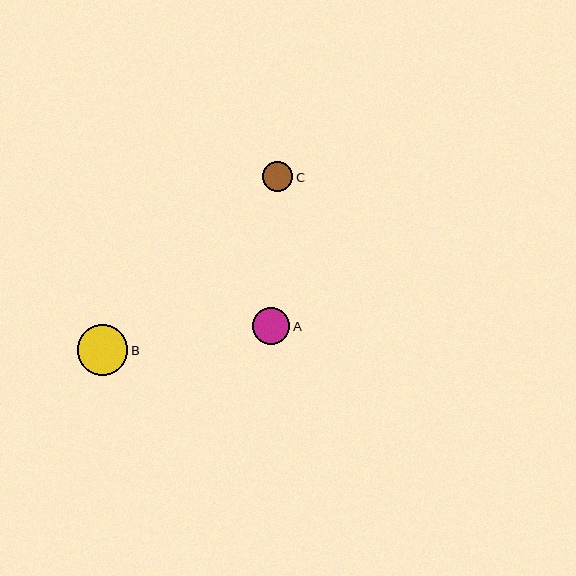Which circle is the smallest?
Circle C is the smallest with a size of approximately 30 pixels.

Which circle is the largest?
Circle B is the largest with a size of approximately 51 pixels.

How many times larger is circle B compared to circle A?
Circle B is approximately 1.4 times the size of circle A.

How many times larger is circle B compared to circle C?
Circle B is approximately 1.7 times the size of circle C.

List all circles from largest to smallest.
From largest to smallest: B, A, C.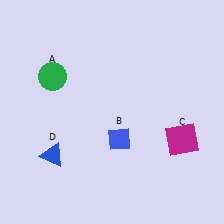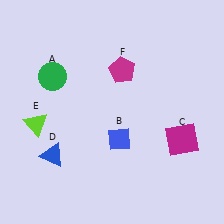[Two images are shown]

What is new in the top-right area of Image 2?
A magenta pentagon (F) was added in the top-right area of Image 2.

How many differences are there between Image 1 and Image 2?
There are 2 differences between the two images.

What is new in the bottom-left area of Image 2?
A lime triangle (E) was added in the bottom-left area of Image 2.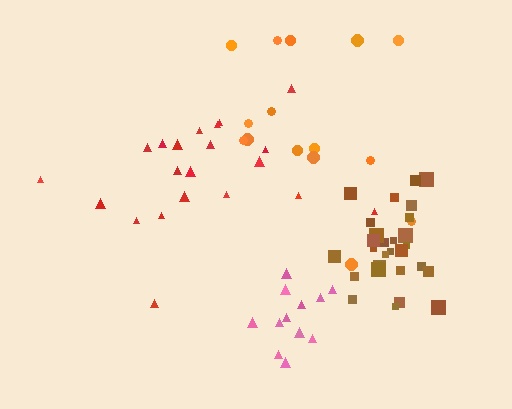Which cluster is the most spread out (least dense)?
Orange.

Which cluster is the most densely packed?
Brown.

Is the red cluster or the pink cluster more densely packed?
Pink.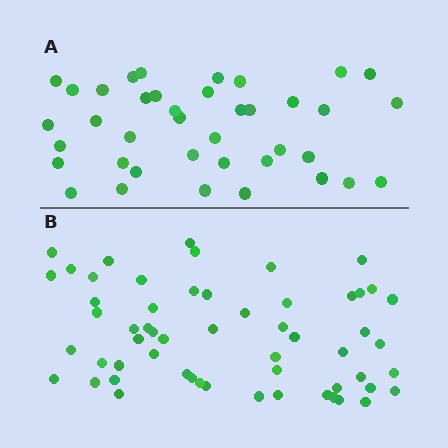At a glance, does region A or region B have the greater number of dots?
Region B (the bottom region) has more dots.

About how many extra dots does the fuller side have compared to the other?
Region B has approximately 20 more dots than region A.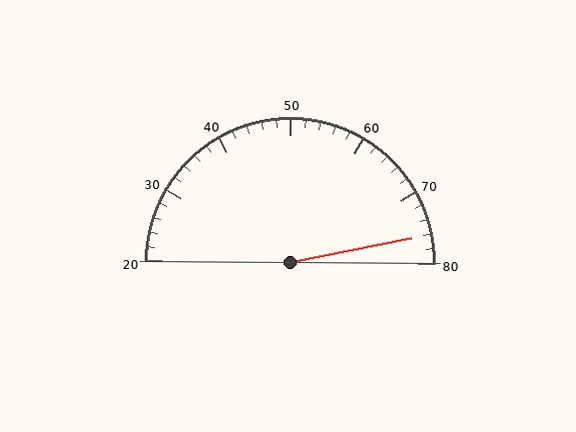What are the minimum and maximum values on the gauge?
The gauge ranges from 20 to 80.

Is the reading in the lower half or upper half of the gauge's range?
The reading is in the upper half of the range (20 to 80).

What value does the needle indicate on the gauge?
The needle indicates approximately 76.